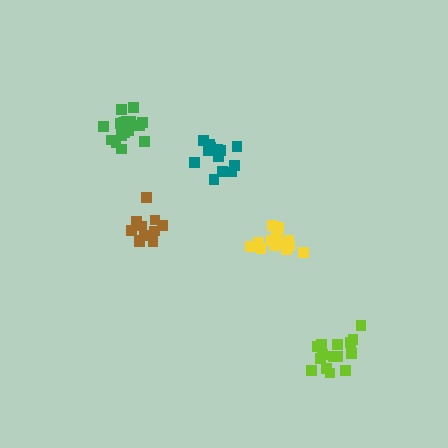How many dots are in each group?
Group 1: 13 dots, Group 2: 15 dots, Group 3: 15 dots, Group 4: 15 dots, Group 5: 18 dots (76 total).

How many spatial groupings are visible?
There are 5 spatial groupings.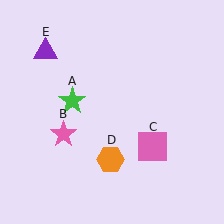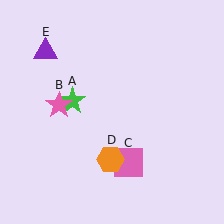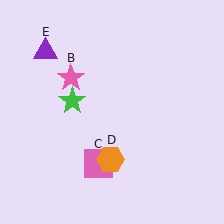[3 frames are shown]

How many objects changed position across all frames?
2 objects changed position: pink star (object B), pink square (object C).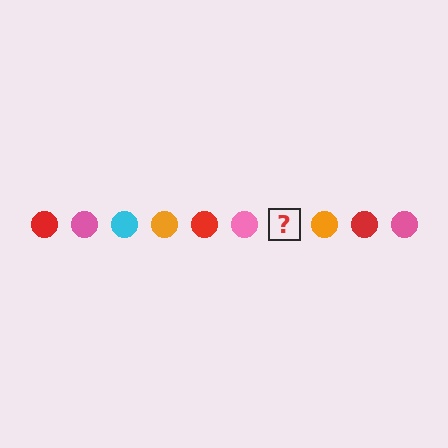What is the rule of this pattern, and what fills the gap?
The rule is that the pattern cycles through red, pink, cyan, orange circles. The gap should be filled with a cyan circle.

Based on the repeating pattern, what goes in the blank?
The blank should be a cyan circle.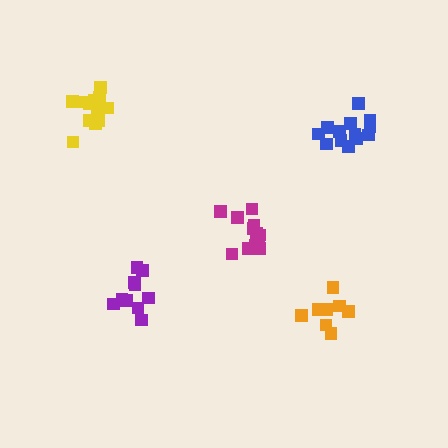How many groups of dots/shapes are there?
There are 5 groups.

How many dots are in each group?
Group 1: 9 dots, Group 2: 11 dots, Group 3: 12 dots, Group 4: 13 dots, Group 5: 13 dots (58 total).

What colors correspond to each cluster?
The clusters are colored: orange, purple, yellow, magenta, blue.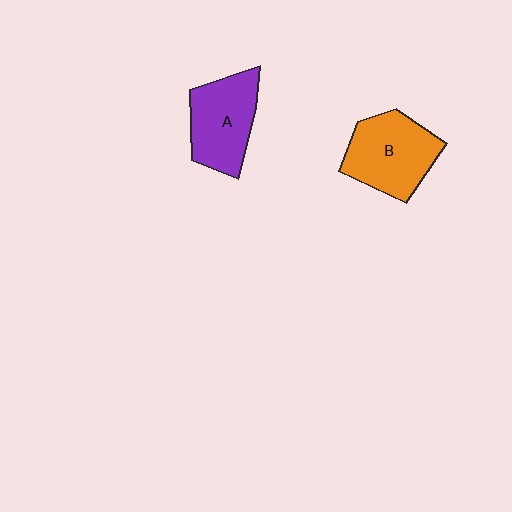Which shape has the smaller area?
Shape A (purple).